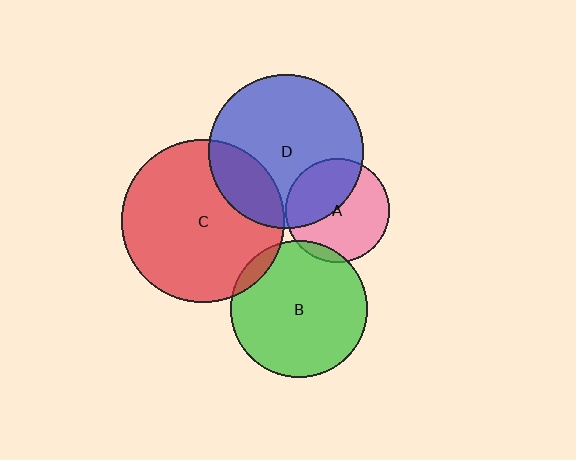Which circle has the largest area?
Circle C (red).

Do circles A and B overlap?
Yes.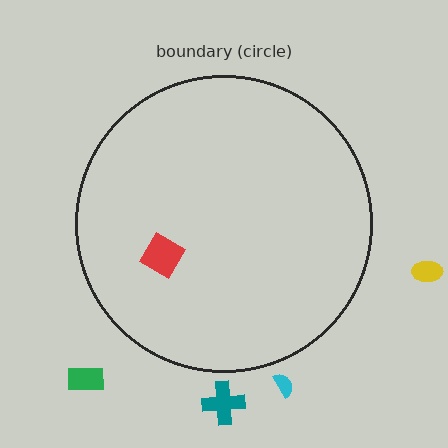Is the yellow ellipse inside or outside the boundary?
Outside.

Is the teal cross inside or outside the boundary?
Outside.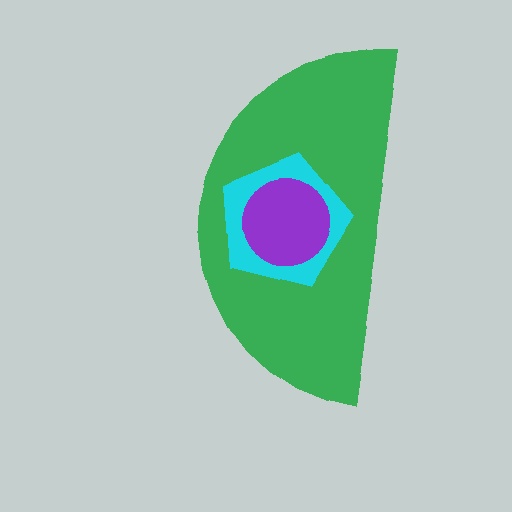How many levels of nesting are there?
3.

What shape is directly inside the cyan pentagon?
The purple circle.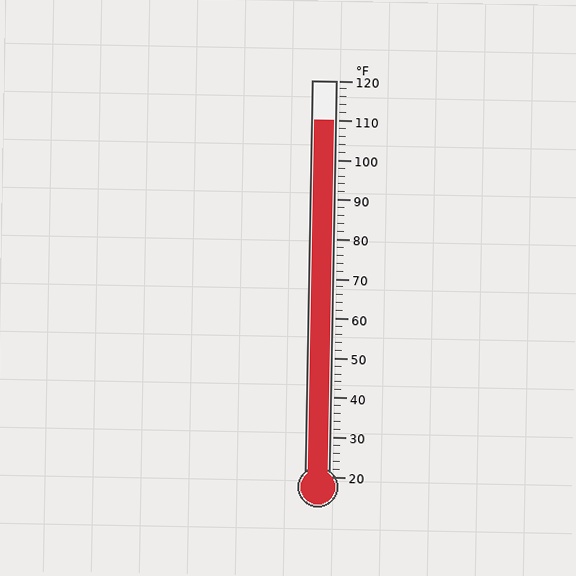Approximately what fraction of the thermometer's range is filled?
The thermometer is filled to approximately 90% of its range.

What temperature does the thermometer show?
The thermometer shows approximately 110°F.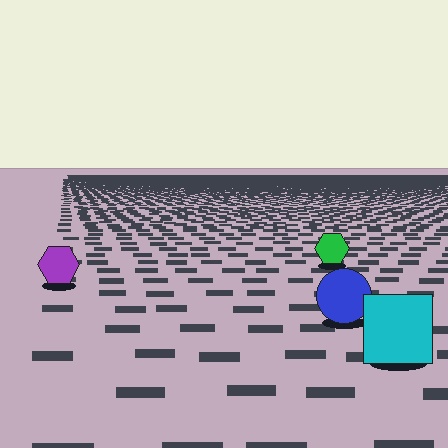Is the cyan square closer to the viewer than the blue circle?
Yes. The cyan square is closer — you can tell from the texture gradient: the ground texture is coarser near it.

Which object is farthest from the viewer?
The green hexagon is farthest from the viewer. It appears smaller and the ground texture around it is denser.